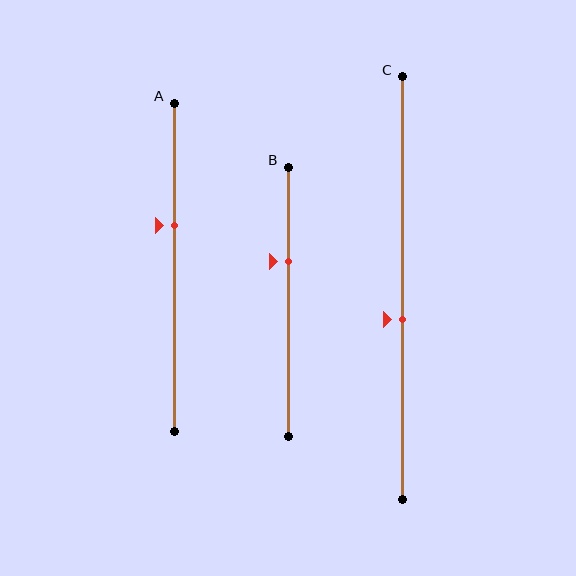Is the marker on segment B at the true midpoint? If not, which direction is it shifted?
No, the marker on segment B is shifted upward by about 15% of the segment length.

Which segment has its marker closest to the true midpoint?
Segment C has its marker closest to the true midpoint.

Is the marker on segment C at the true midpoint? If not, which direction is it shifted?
No, the marker on segment C is shifted downward by about 7% of the segment length.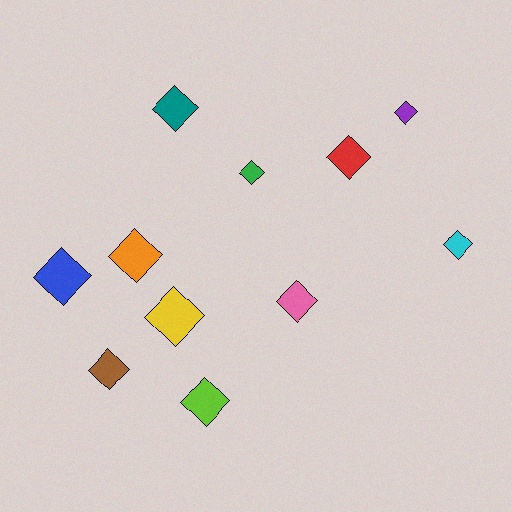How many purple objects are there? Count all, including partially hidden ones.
There is 1 purple object.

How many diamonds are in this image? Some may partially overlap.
There are 11 diamonds.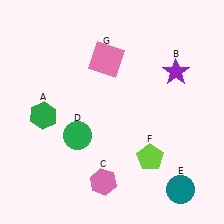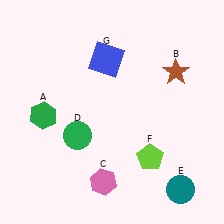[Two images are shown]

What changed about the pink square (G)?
In Image 1, G is pink. In Image 2, it changed to blue.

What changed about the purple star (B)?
In Image 1, B is purple. In Image 2, it changed to brown.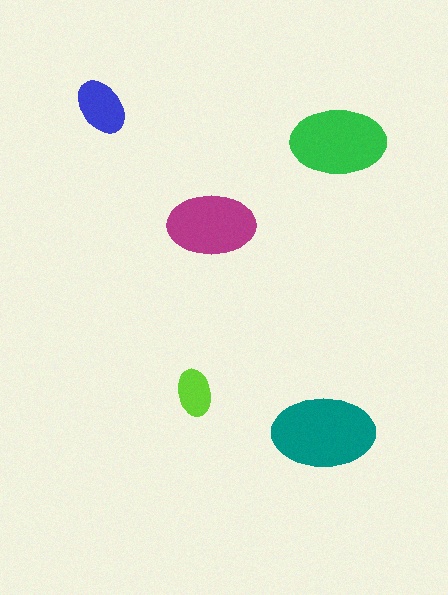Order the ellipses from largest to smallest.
the teal one, the green one, the magenta one, the blue one, the lime one.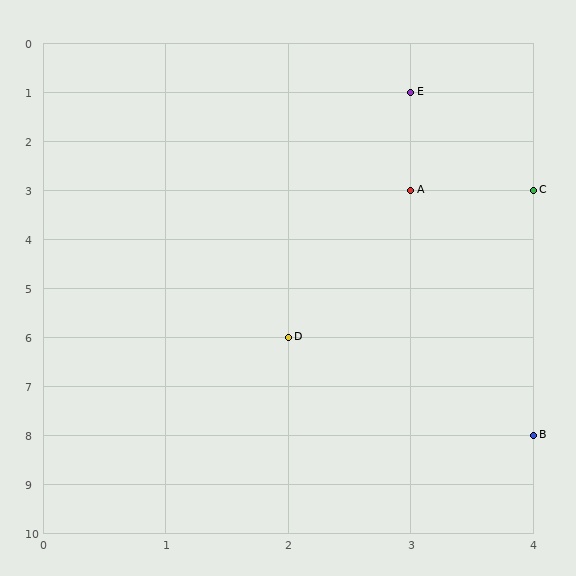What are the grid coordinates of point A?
Point A is at grid coordinates (3, 3).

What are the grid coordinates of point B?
Point B is at grid coordinates (4, 8).